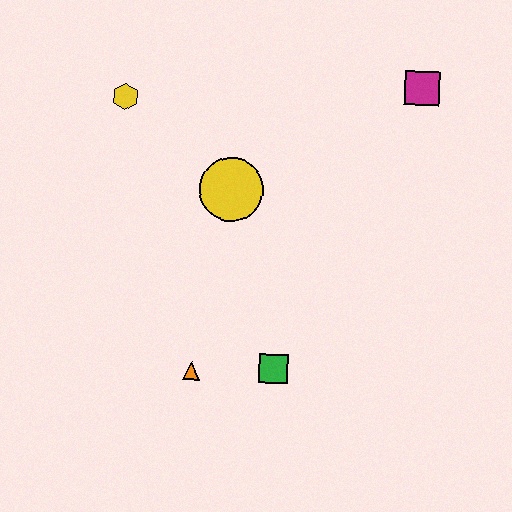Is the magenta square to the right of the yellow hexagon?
Yes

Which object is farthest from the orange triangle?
The magenta square is farthest from the orange triangle.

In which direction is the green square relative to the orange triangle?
The green square is to the right of the orange triangle.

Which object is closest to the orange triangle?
The green square is closest to the orange triangle.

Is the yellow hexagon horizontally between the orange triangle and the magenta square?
No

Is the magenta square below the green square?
No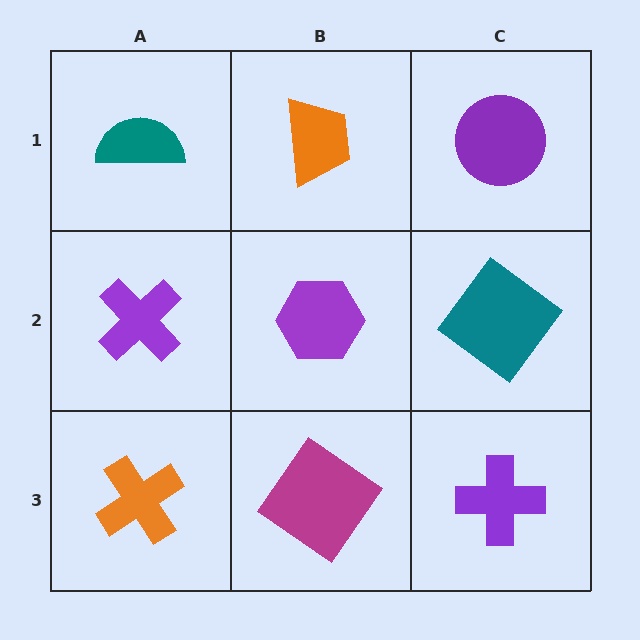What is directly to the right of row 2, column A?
A purple hexagon.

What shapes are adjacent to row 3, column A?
A purple cross (row 2, column A), a magenta diamond (row 3, column B).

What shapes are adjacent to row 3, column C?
A teal diamond (row 2, column C), a magenta diamond (row 3, column B).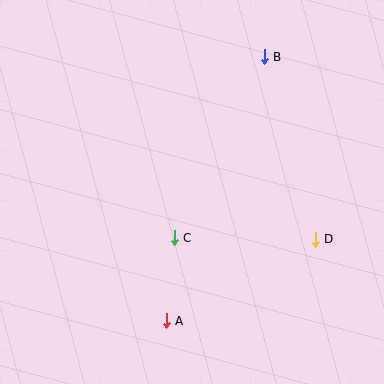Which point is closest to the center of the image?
Point C at (174, 238) is closest to the center.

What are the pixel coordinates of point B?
Point B is at (264, 57).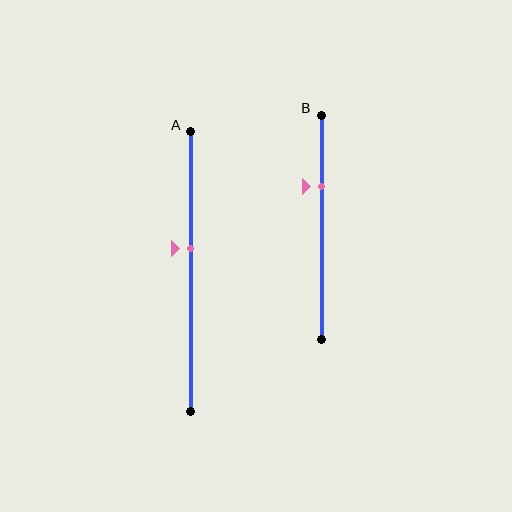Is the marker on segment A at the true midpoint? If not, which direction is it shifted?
No, the marker on segment A is shifted upward by about 8% of the segment length.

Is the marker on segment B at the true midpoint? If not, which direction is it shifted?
No, the marker on segment B is shifted upward by about 18% of the segment length.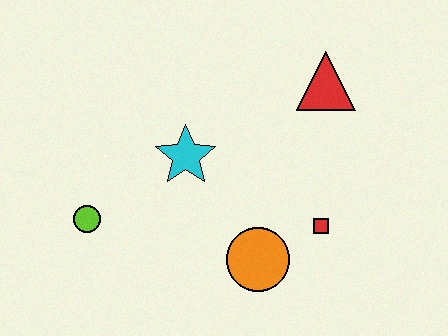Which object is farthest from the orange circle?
The red triangle is farthest from the orange circle.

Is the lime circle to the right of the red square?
No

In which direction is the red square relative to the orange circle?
The red square is to the right of the orange circle.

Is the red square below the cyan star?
Yes